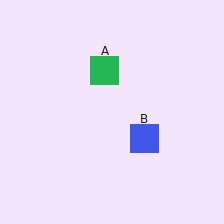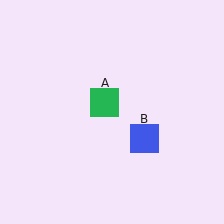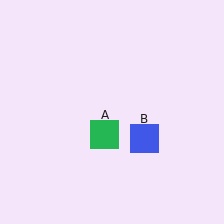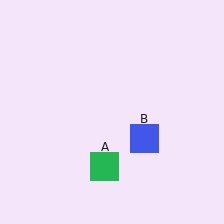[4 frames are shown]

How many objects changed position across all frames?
1 object changed position: green square (object A).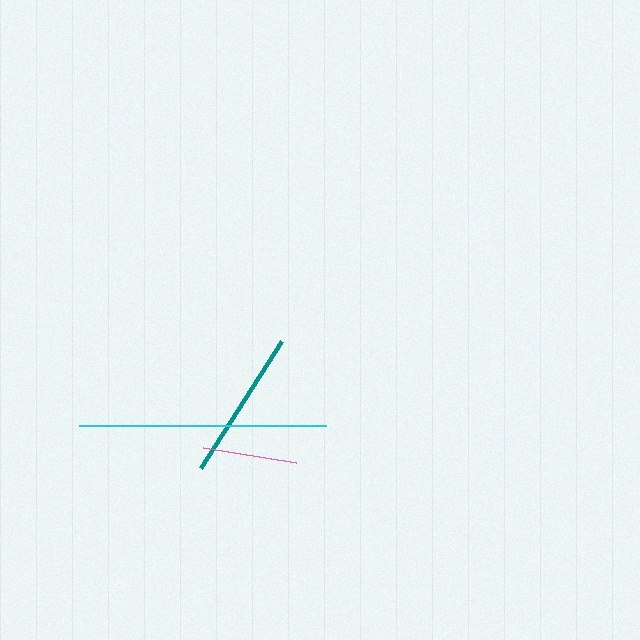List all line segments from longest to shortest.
From longest to shortest: cyan, teal, pink.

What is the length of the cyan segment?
The cyan segment is approximately 247 pixels long.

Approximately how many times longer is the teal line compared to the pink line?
The teal line is approximately 1.6 times the length of the pink line.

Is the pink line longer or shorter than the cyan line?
The cyan line is longer than the pink line.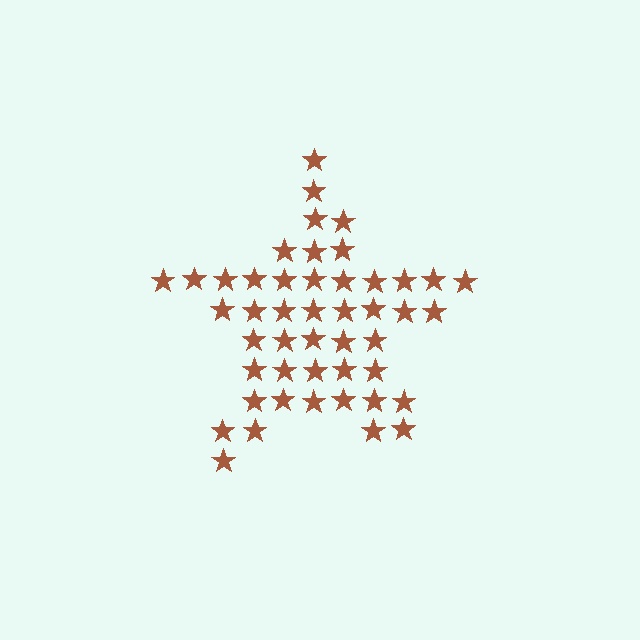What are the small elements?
The small elements are stars.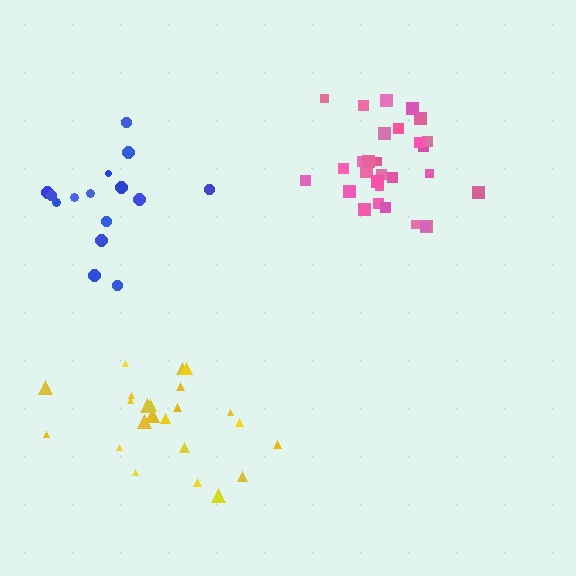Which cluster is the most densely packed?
Pink.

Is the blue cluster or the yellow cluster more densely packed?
Yellow.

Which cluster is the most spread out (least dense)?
Blue.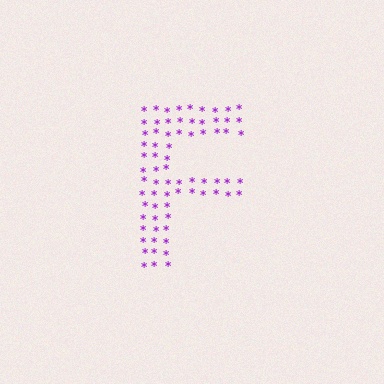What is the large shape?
The large shape is the letter F.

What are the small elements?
The small elements are asterisks.